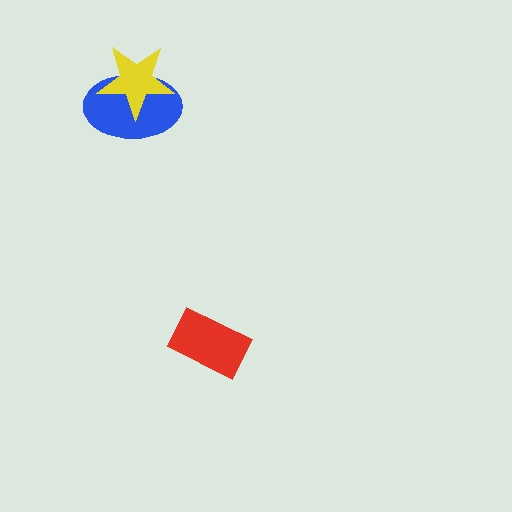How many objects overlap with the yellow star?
1 object overlaps with the yellow star.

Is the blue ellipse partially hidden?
Yes, it is partially covered by another shape.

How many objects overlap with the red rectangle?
0 objects overlap with the red rectangle.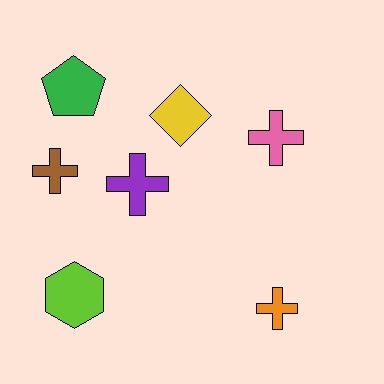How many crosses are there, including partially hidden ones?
There are 4 crosses.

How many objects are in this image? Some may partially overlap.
There are 7 objects.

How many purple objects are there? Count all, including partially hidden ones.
There is 1 purple object.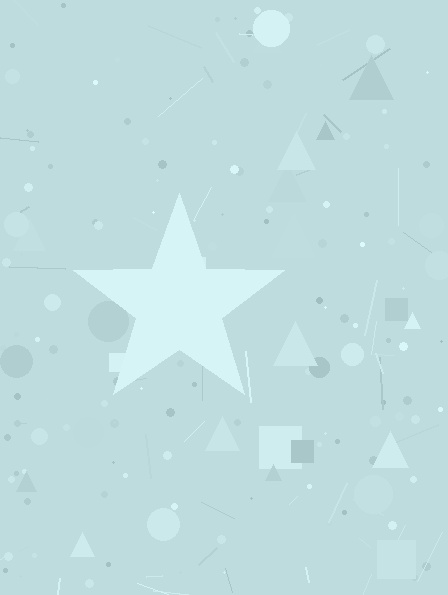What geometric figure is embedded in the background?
A star is embedded in the background.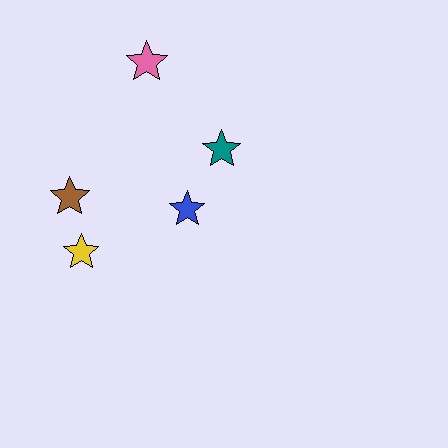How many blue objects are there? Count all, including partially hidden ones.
There is 1 blue object.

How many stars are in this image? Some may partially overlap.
There are 5 stars.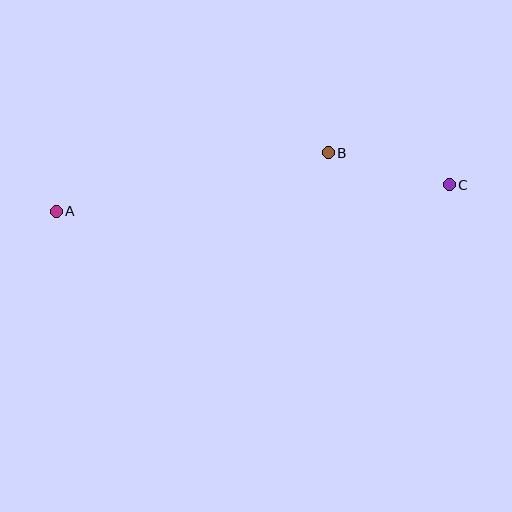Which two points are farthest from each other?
Points A and C are farthest from each other.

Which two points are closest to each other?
Points B and C are closest to each other.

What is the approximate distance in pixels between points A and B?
The distance between A and B is approximately 278 pixels.